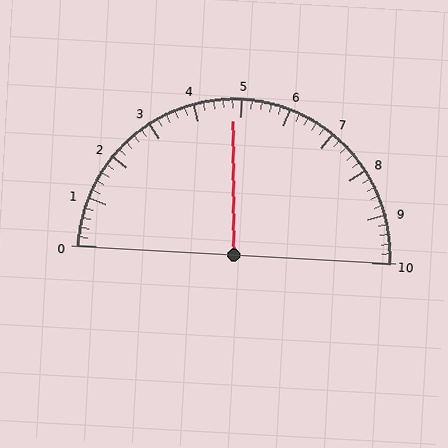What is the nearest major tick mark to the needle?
The nearest major tick mark is 5.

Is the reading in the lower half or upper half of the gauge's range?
The reading is in the lower half of the range (0 to 10).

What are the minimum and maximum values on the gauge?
The gauge ranges from 0 to 10.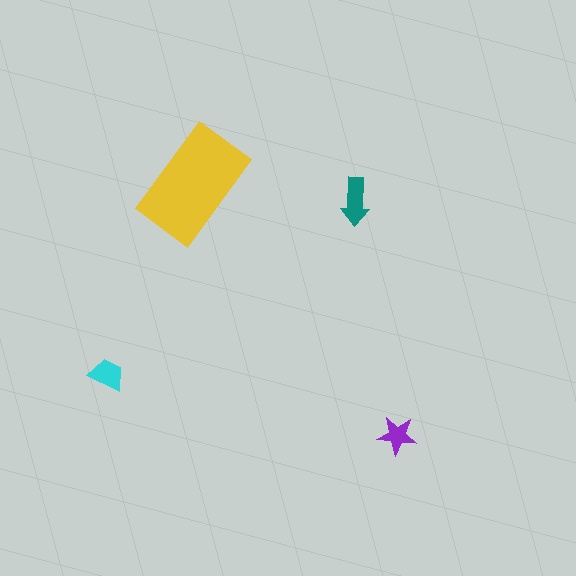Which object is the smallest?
The purple star.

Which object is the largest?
The yellow rectangle.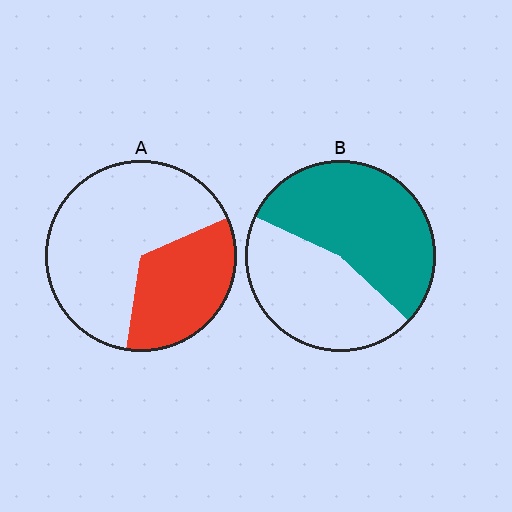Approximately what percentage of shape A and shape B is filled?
A is approximately 35% and B is approximately 55%.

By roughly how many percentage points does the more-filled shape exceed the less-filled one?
By roughly 20 percentage points (B over A).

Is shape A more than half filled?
No.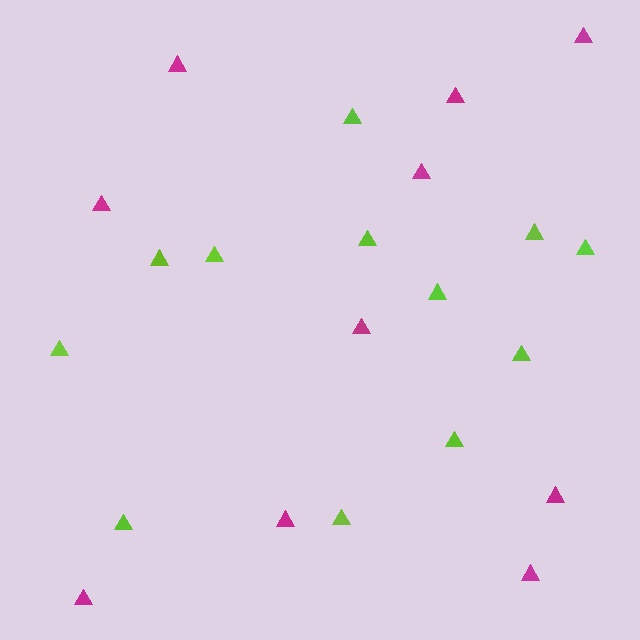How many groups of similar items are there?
There are 2 groups: one group of magenta triangles (10) and one group of lime triangles (12).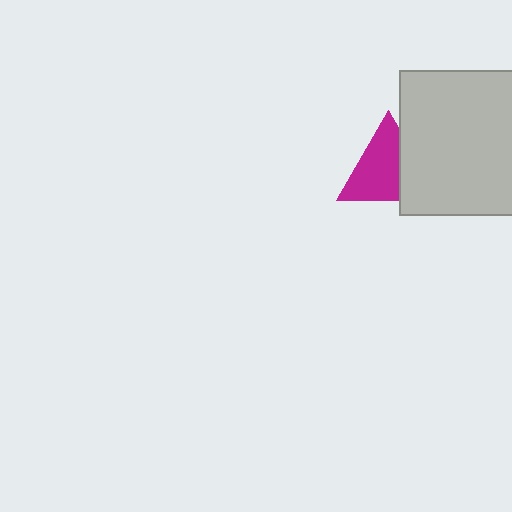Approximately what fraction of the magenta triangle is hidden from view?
Roughly 31% of the magenta triangle is hidden behind the light gray square.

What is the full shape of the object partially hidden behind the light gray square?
The partially hidden object is a magenta triangle.